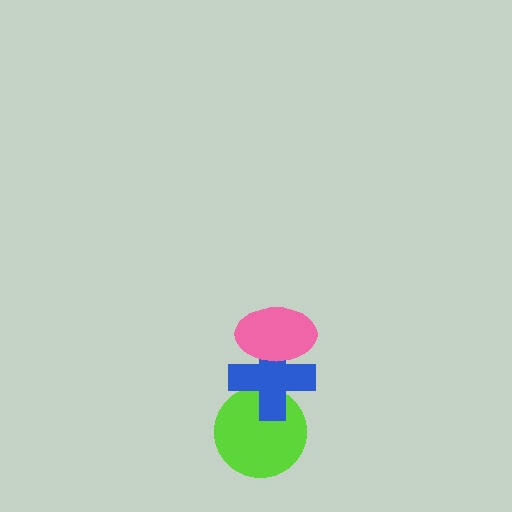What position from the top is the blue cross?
The blue cross is 2nd from the top.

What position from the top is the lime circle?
The lime circle is 3rd from the top.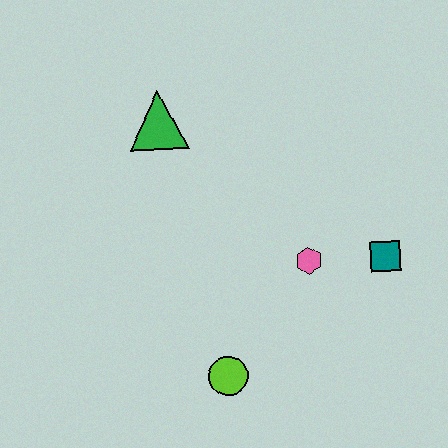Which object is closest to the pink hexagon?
The teal square is closest to the pink hexagon.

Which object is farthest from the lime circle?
The green triangle is farthest from the lime circle.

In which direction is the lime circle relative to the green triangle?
The lime circle is below the green triangle.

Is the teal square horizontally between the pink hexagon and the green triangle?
No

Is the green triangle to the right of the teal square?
No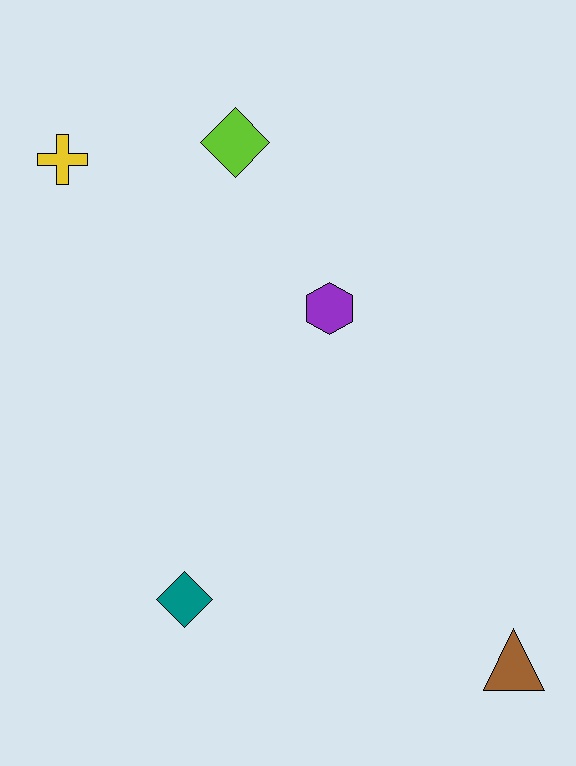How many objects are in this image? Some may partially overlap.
There are 5 objects.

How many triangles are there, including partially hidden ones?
There is 1 triangle.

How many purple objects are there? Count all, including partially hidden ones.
There is 1 purple object.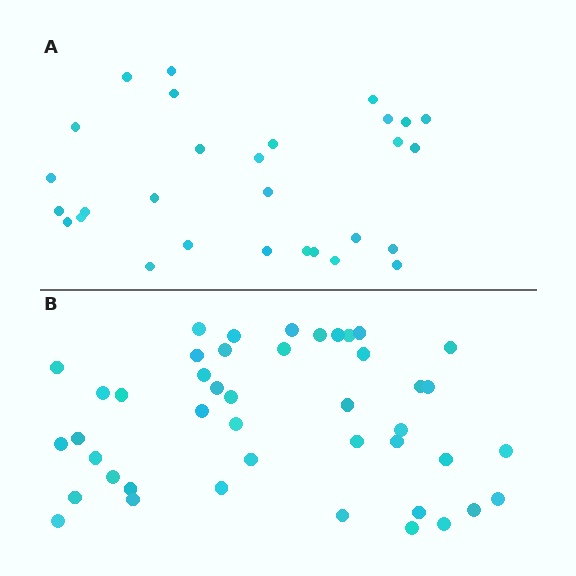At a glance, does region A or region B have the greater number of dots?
Region B (the bottom region) has more dots.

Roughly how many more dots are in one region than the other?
Region B has approximately 15 more dots than region A.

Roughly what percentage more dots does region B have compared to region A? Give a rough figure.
About 50% more.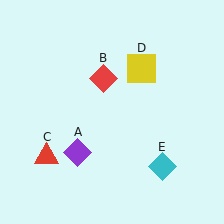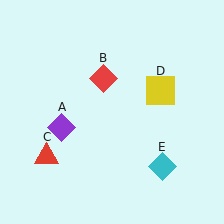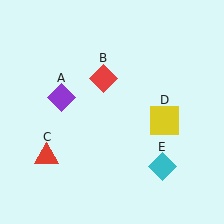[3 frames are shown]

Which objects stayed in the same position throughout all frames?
Red diamond (object B) and red triangle (object C) and cyan diamond (object E) remained stationary.